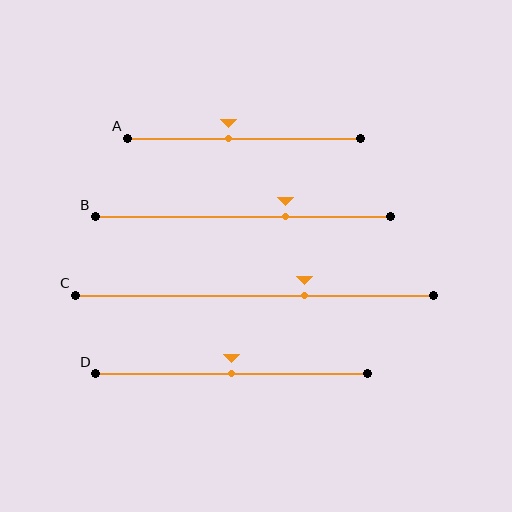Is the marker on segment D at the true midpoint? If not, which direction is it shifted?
Yes, the marker on segment D is at the true midpoint.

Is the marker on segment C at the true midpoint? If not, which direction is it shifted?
No, the marker on segment C is shifted to the right by about 14% of the segment length.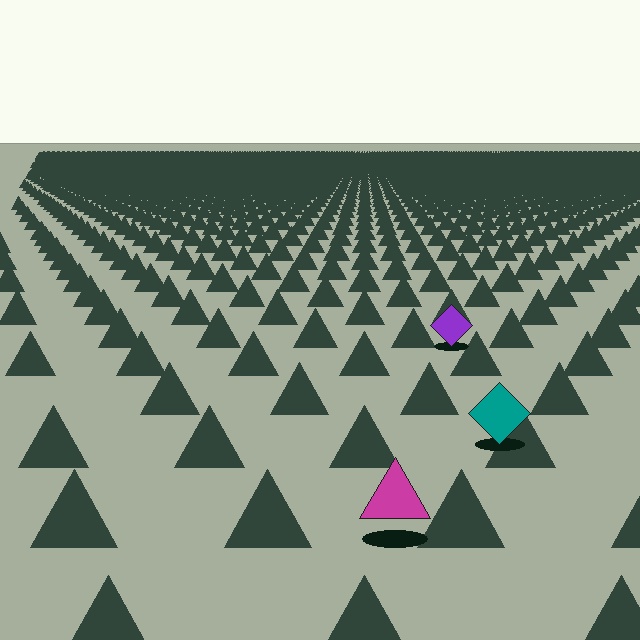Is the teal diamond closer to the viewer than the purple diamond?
Yes. The teal diamond is closer — you can tell from the texture gradient: the ground texture is coarser near it.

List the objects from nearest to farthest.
From nearest to farthest: the magenta triangle, the teal diamond, the purple diamond.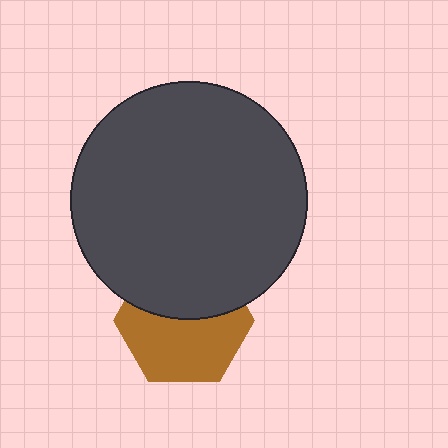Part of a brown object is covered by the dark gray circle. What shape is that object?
It is a hexagon.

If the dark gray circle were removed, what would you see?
You would see the complete brown hexagon.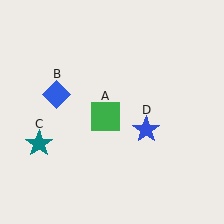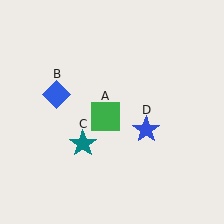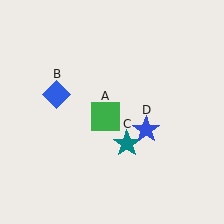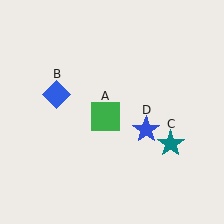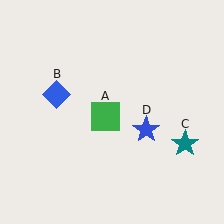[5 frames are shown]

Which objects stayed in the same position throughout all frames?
Green square (object A) and blue diamond (object B) and blue star (object D) remained stationary.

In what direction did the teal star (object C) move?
The teal star (object C) moved right.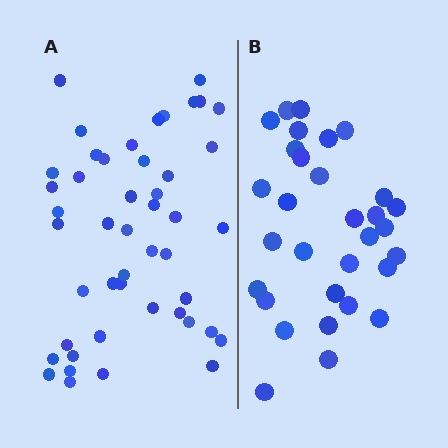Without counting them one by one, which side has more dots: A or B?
Region A (the left region) has more dots.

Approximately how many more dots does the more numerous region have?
Region A has approximately 15 more dots than region B.